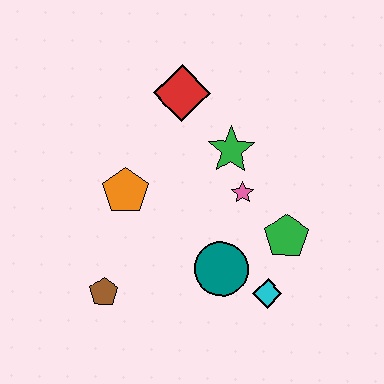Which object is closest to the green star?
The pink star is closest to the green star.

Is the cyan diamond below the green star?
Yes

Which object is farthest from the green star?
The brown pentagon is farthest from the green star.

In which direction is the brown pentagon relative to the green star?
The brown pentagon is below the green star.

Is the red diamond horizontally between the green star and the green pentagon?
No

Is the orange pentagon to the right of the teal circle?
No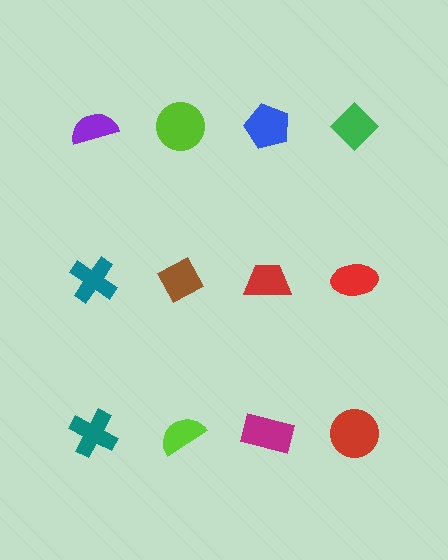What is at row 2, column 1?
A teal cross.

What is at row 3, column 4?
A red circle.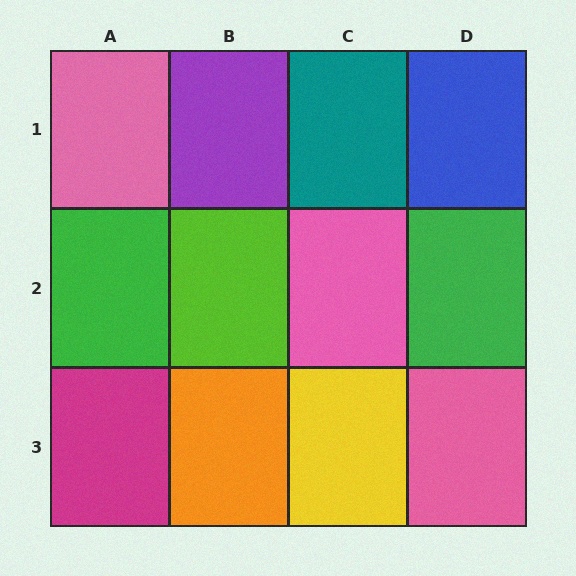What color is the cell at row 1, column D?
Blue.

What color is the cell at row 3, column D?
Pink.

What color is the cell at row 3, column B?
Orange.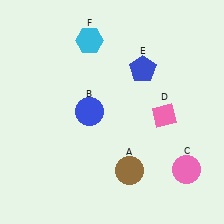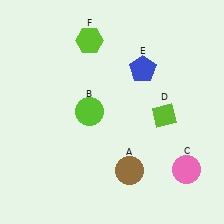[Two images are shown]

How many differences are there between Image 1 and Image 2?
There are 3 differences between the two images.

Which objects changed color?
B changed from blue to lime. D changed from pink to lime. F changed from cyan to lime.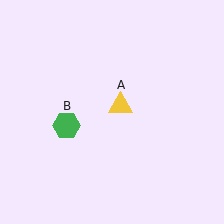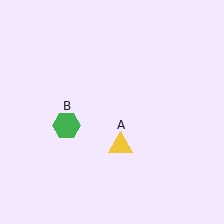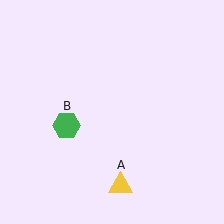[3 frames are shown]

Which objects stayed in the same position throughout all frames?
Green hexagon (object B) remained stationary.